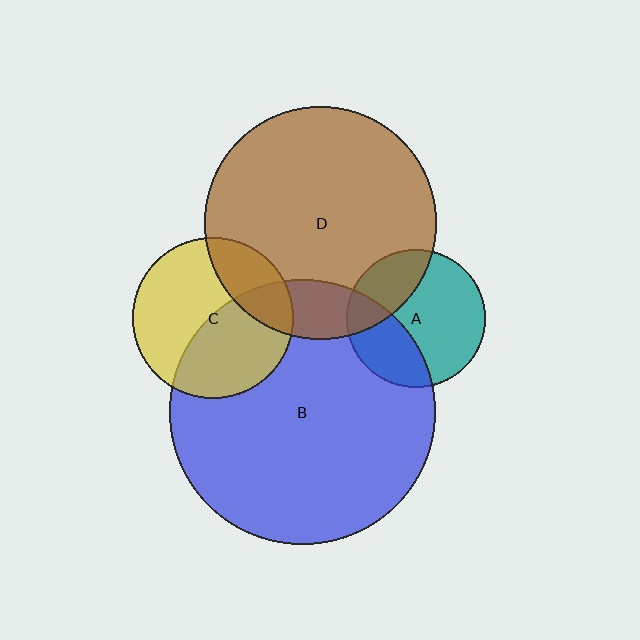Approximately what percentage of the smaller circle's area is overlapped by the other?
Approximately 30%.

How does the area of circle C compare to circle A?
Approximately 1.4 times.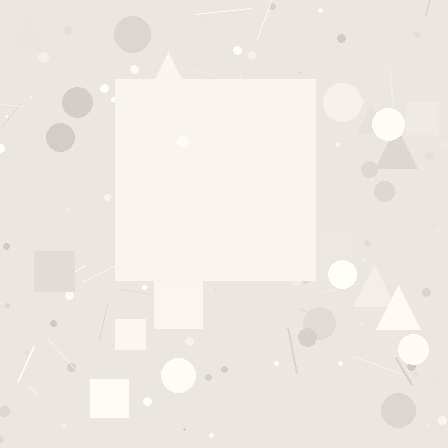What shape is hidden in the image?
A square is hidden in the image.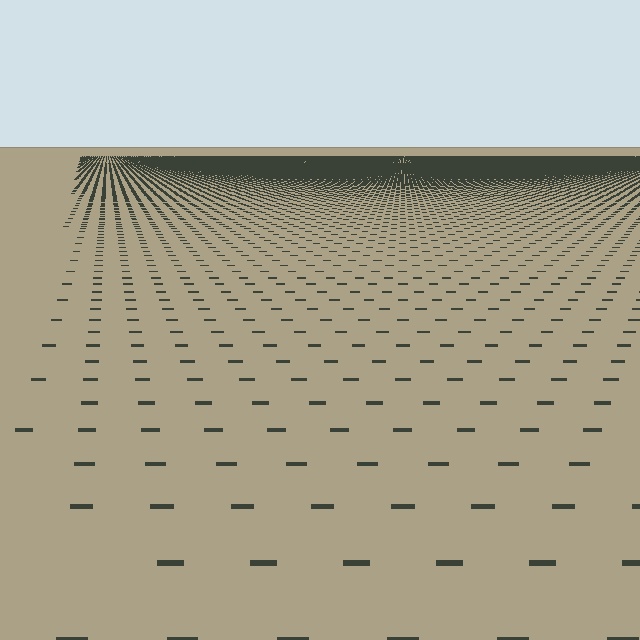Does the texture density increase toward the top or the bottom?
Density increases toward the top.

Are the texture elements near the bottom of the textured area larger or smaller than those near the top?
Larger. Near the bottom, elements are closer to the viewer and appear at a bigger on-screen size.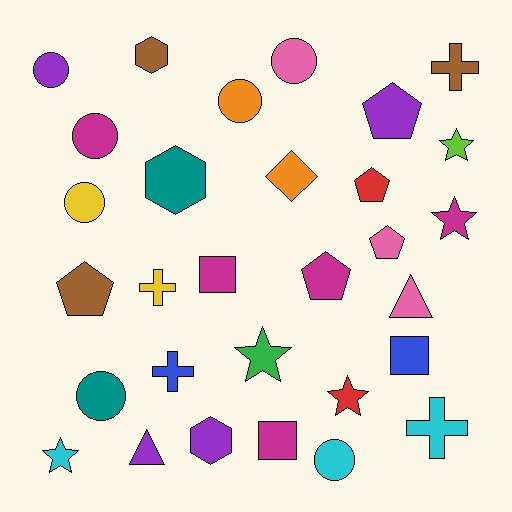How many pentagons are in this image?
There are 5 pentagons.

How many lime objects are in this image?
There is 1 lime object.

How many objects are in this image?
There are 30 objects.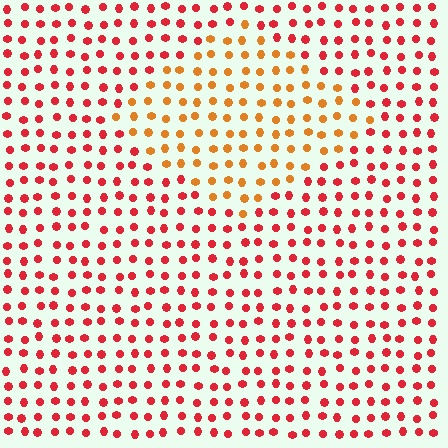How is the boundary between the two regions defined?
The boundary is defined purely by a slight shift in hue (about 36 degrees). Spacing, size, and orientation are identical on both sides.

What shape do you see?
I see a diamond.